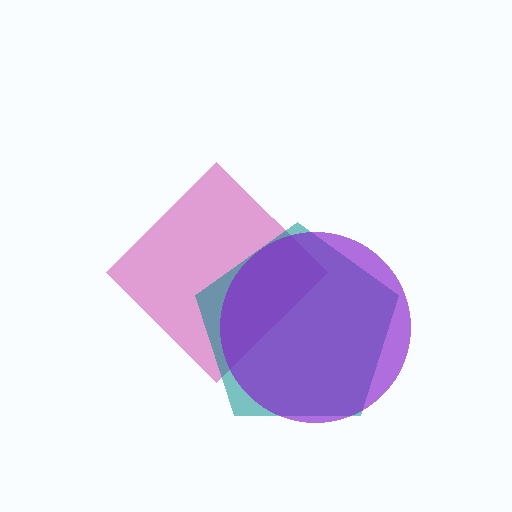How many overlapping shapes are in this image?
There are 3 overlapping shapes in the image.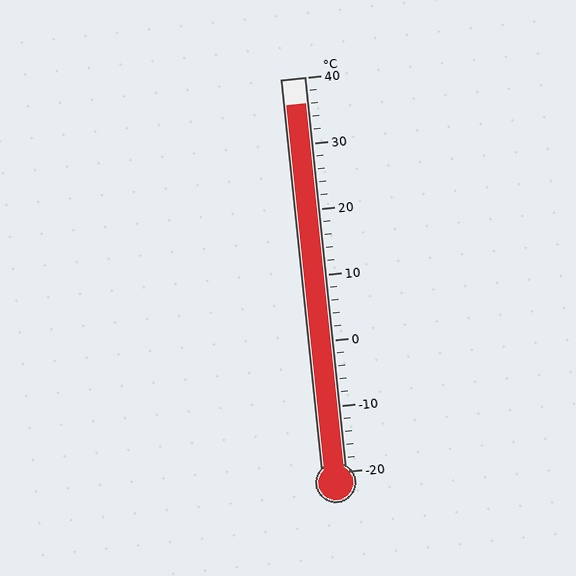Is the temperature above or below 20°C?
The temperature is above 20°C.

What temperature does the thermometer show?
The thermometer shows approximately 36°C.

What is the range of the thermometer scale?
The thermometer scale ranges from -20°C to 40°C.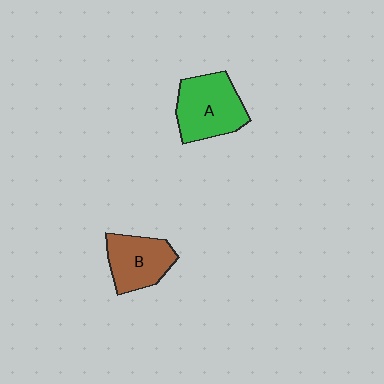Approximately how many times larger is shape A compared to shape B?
Approximately 1.2 times.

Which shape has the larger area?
Shape A (green).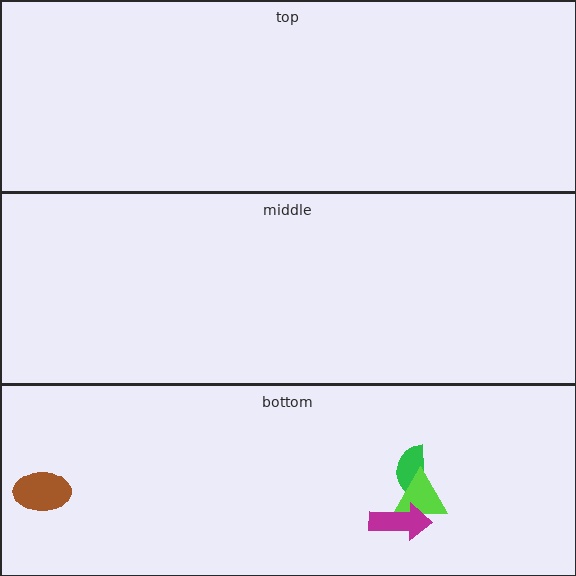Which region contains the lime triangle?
The bottom region.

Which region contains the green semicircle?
The bottom region.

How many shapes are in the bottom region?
4.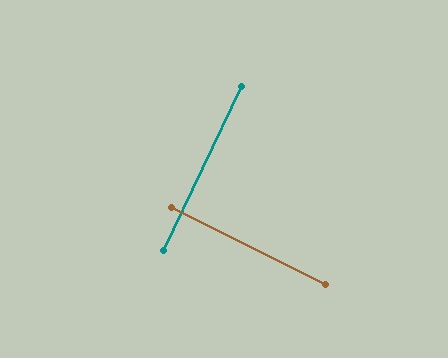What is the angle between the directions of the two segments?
Approximately 89 degrees.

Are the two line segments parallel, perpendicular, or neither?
Perpendicular — they meet at approximately 89°.